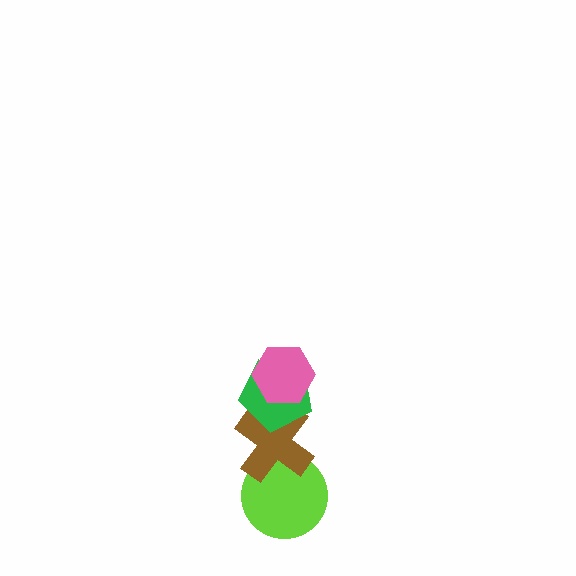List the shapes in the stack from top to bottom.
From top to bottom: the pink hexagon, the green pentagon, the brown cross, the lime circle.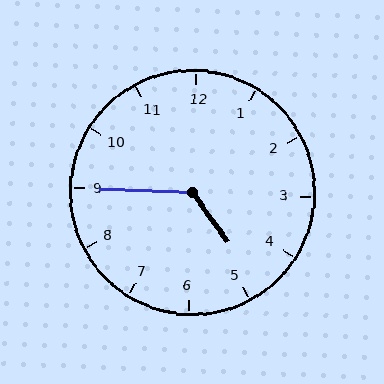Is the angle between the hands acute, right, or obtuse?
It is obtuse.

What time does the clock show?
4:45.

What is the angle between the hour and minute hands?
Approximately 128 degrees.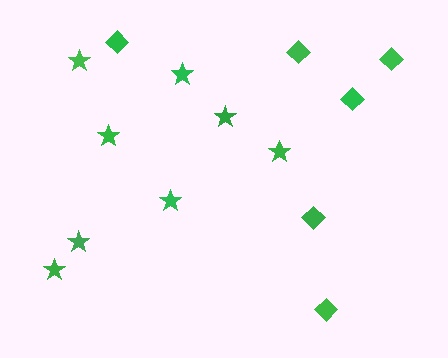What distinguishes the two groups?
There are 2 groups: one group of stars (8) and one group of diamonds (6).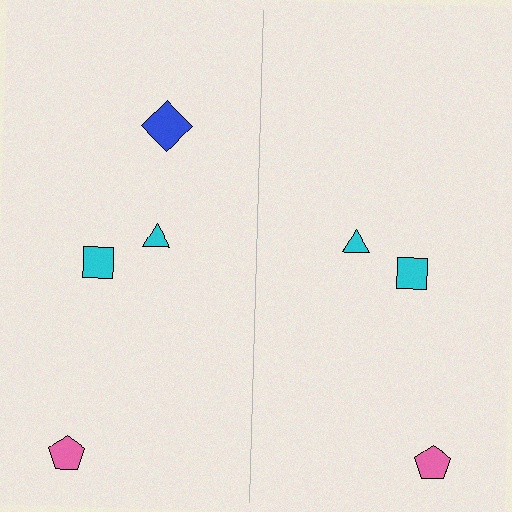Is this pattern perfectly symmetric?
No, the pattern is not perfectly symmetric. A blue diamond is missing from the right side.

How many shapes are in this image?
There are 7 shapes in this image.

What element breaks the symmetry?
A blue diamond is missing from the right side.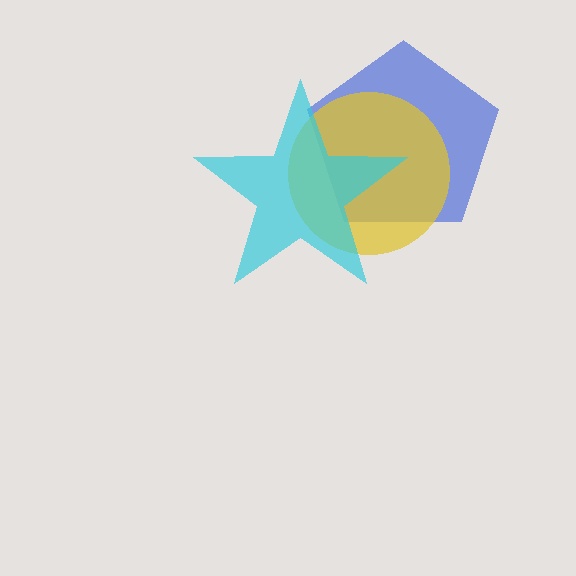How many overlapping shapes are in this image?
There are 3 overlapping shapes in the image.